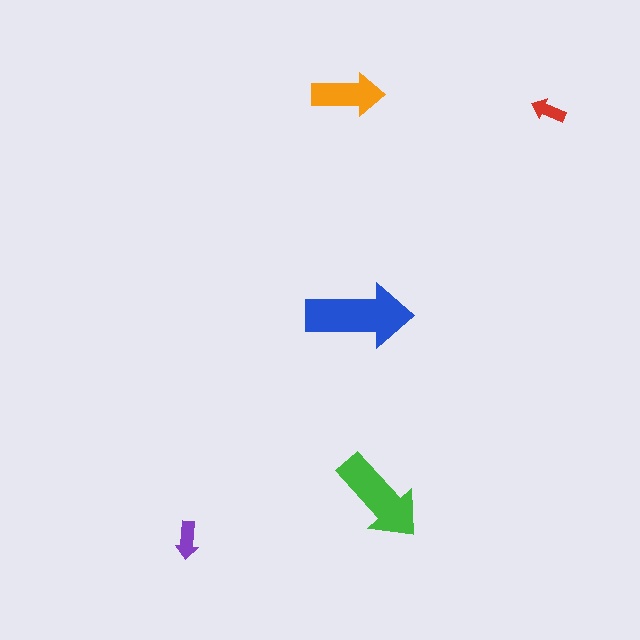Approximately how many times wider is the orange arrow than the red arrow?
About 2 times wider.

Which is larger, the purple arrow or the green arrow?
The green one.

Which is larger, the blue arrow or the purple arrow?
The blue one.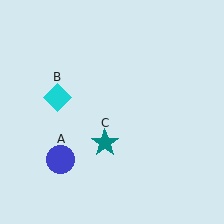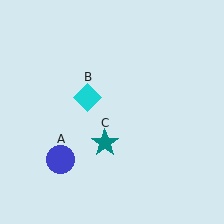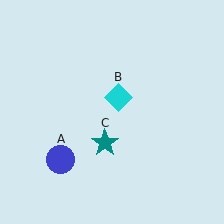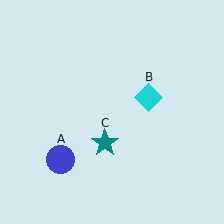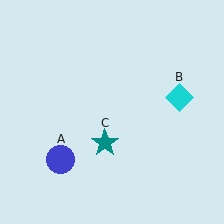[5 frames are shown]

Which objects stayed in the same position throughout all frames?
Blue circle (object A) and teal star (object C) remained stationary.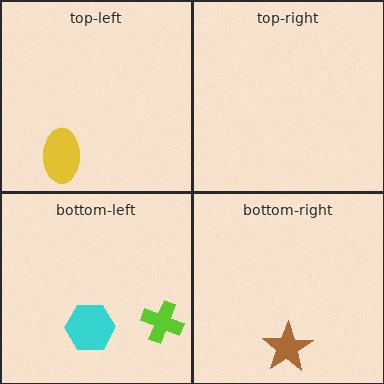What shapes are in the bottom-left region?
The lime cross, the cyan hexagon.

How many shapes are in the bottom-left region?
2.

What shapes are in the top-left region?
The yellow ellipse.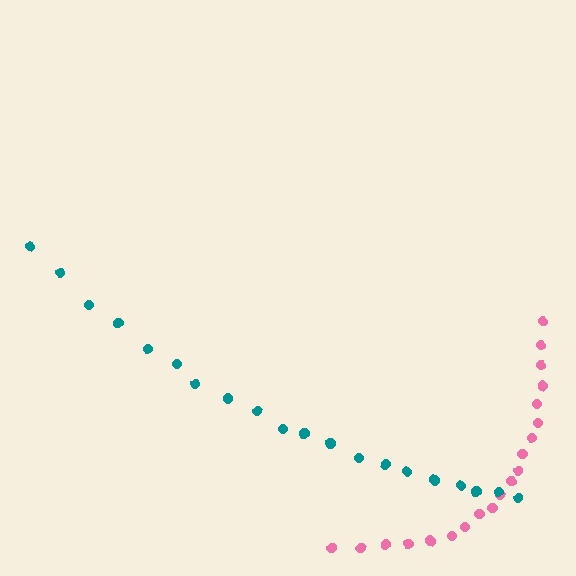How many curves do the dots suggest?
There are 2 distinct paths.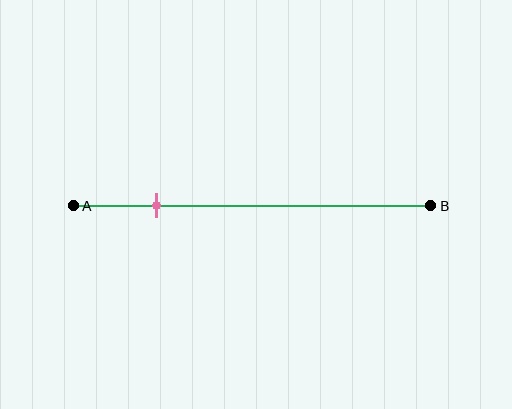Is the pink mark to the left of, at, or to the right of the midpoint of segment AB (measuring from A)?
The pink mark is to the left of the midpoint of segment AB.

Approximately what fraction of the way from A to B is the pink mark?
The pink mark is approximately 25% of the way from A to B.